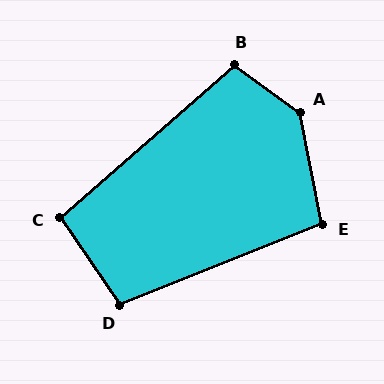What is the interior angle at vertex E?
Approximately 101 degrees (obtuse).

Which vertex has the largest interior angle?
A, at approximately 137 degrees.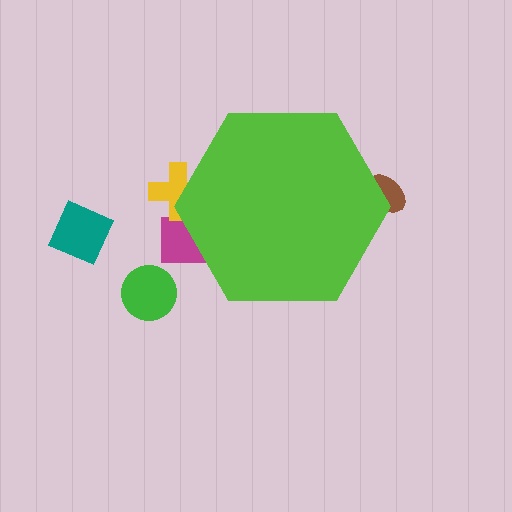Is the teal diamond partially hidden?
No, the teal diamond is fully visible.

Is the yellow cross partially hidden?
Yes, the yellow cross is partially hidden behind the lime hexagon.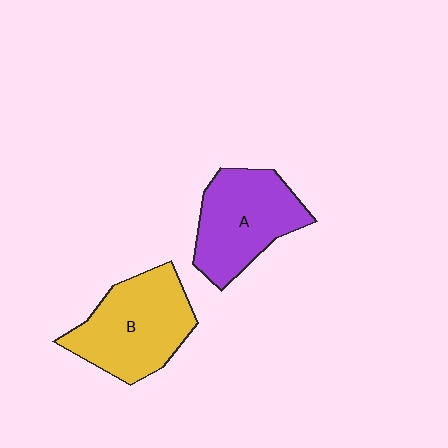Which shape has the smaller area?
Shape A (purple).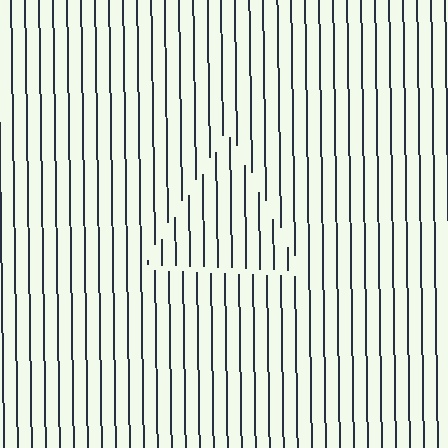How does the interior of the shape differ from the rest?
The interior of the shape contains the same grating, shifted by half a period — the contour is defined by the phase discontinuity where line-ends from the inner and outer gratings abut.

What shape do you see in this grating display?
An illusory triangle. The interior of the shape contains the same grating, shifted by half a period — the contour is defined by the phase discontinuity where line-ends from the inner and outer gratings abut.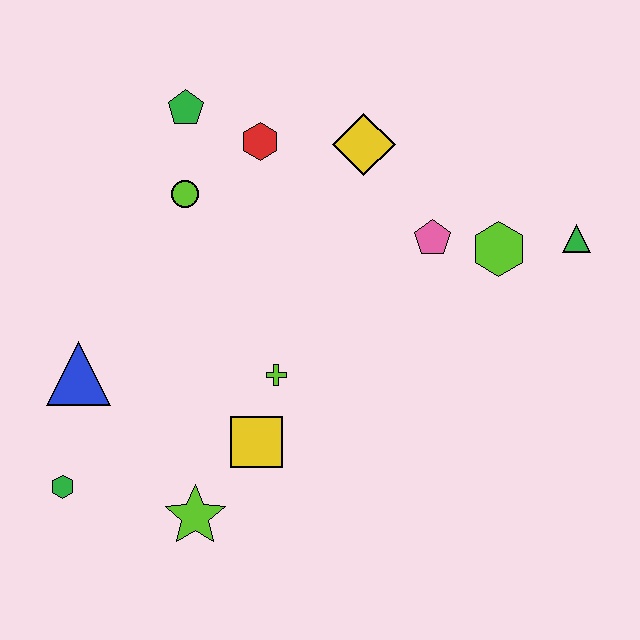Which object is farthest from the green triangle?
The green hexagon is farthest from the green triangle.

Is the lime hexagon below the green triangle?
Yes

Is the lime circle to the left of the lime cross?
Yes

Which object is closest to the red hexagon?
The green pentagon is closest to the red hexagon.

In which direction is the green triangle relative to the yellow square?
The green triangle is to the right of the yellow square.